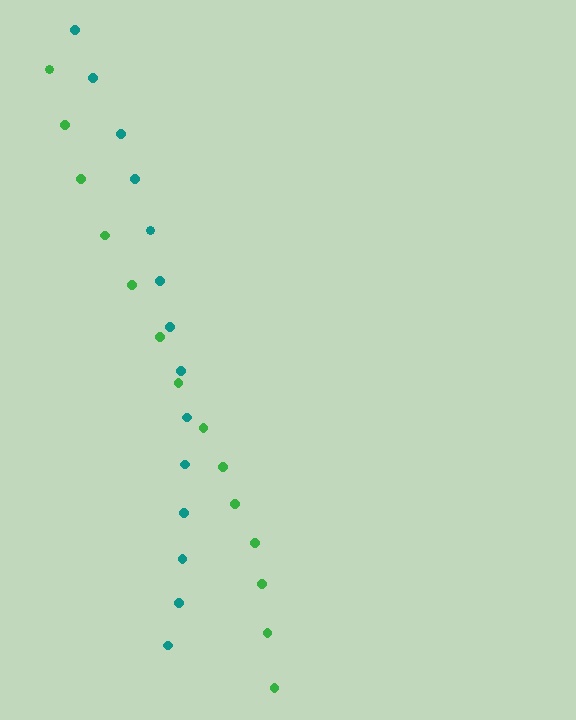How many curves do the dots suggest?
There are 2 distinct paths.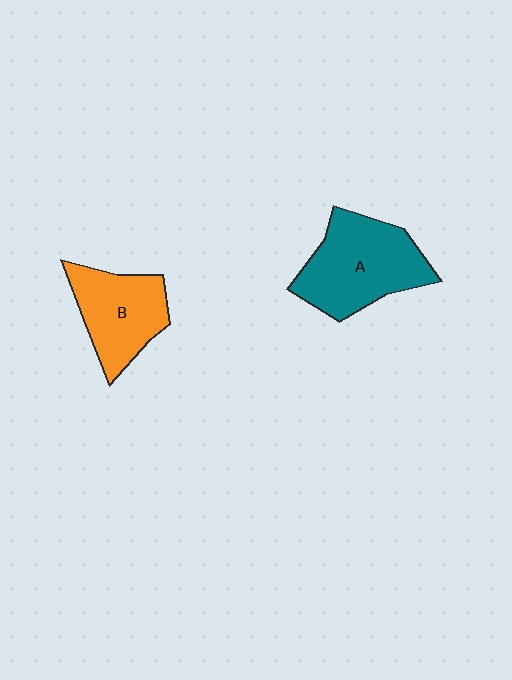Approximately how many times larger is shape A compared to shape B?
Approximately 1.3 times.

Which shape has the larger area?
Shape A (teal).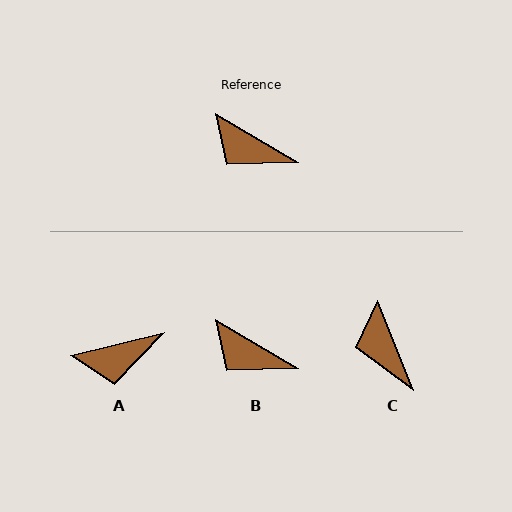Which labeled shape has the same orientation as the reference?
B.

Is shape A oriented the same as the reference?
No, it is off by about 45 degrees.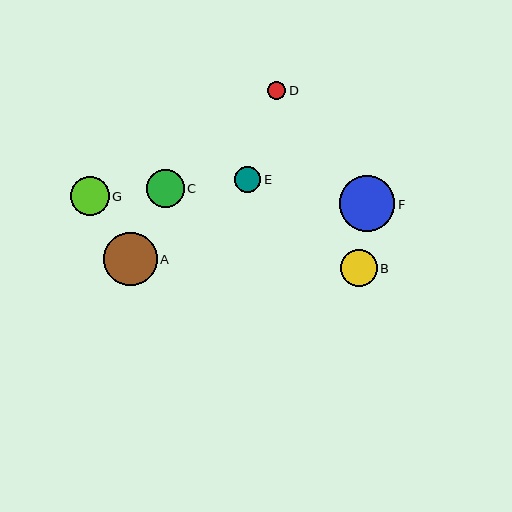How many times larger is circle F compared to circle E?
Circle F is approximately 2.1 times the size of circle E.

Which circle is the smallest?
Circle D is the smallest with a size of approximately 18 pixels.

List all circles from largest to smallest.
From largest to smallest: F, A, G, C, B, E, D.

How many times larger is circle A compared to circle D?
Circle A is approximately 3.0 times the size of circle D.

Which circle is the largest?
Circle F is the largest with a size of approximately 56 pixels.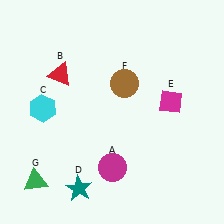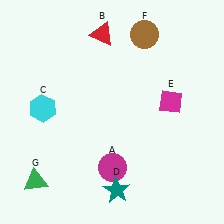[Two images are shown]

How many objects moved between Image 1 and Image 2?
3 objects moved between the two images.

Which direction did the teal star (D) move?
The teal star (D) moved right.